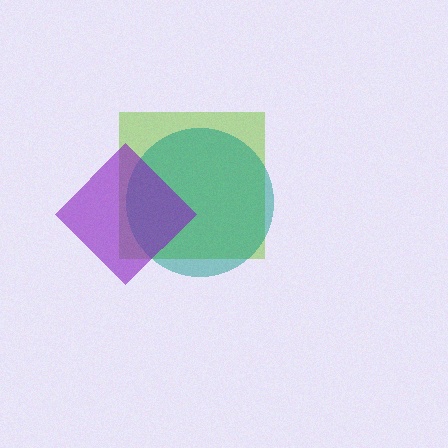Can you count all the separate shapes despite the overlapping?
Yes, there are 3 separate shapes.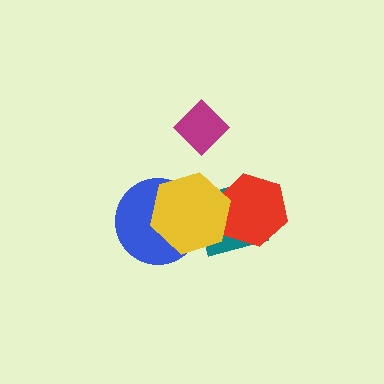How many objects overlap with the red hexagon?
2 objects overlap with the red hexagon.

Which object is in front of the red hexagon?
The yellow hexagon is in front of the red hexagon.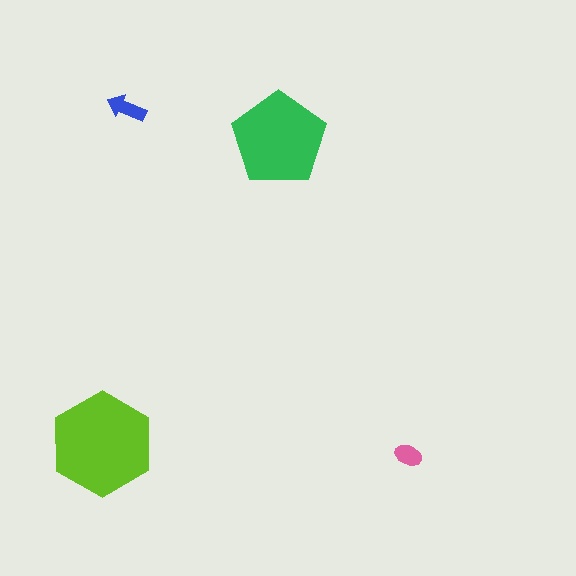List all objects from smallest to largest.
The pink ellipse, the blue arrow, the green pentagon, the lime hexagon.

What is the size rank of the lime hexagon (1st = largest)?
1st.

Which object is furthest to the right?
The pink ellipse is rightmost.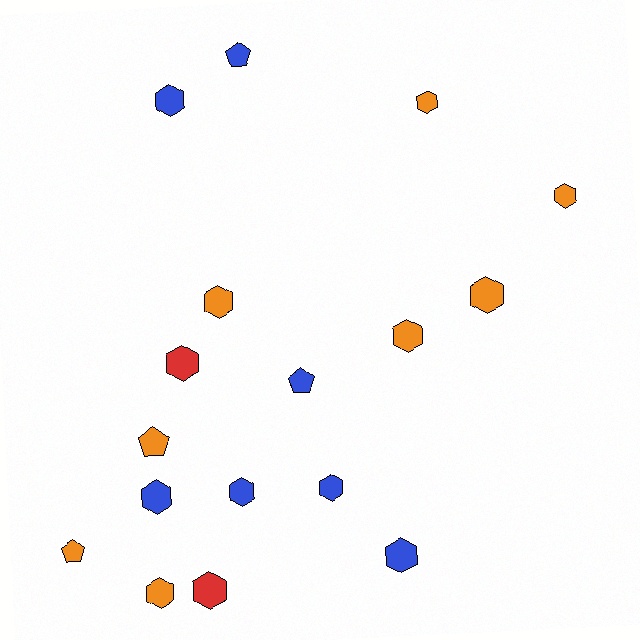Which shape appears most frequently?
Hexagon, with 13 objects.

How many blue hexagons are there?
There are 5 blue hexagons.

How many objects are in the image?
There are 17 objects.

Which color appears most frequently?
Orange, with 8 objects.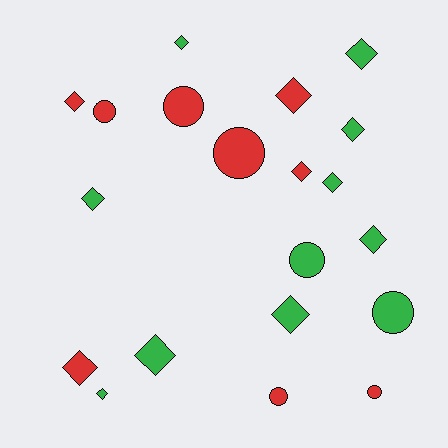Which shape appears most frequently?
Diamond, with 13 objects.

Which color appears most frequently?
Green, with 11 objects.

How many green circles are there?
There are 2 green circles.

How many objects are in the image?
There are 20 objects.